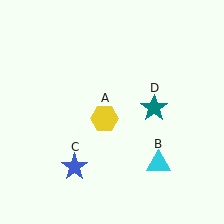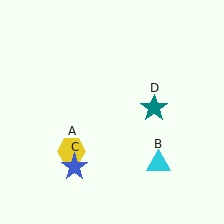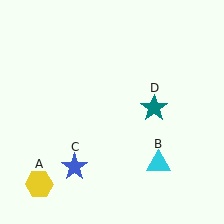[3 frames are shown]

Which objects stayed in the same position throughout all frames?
Cyan triangle (object B) and blue star (object C) and teal star (object D) remained stationary.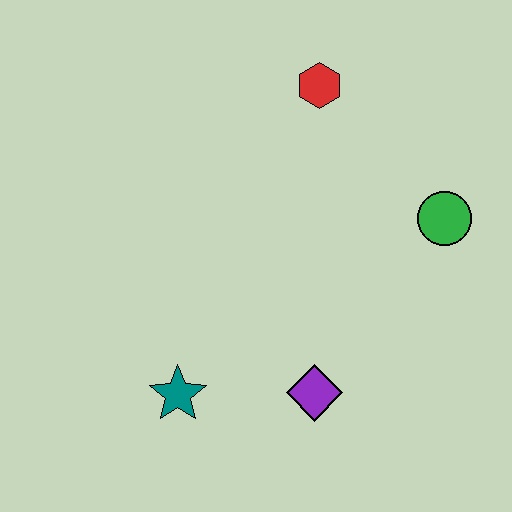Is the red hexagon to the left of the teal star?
No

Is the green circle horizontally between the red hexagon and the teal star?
No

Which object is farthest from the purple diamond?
The red hexagon is farthest from the purple diamond.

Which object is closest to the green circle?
The red hexagon is closest to the green circle.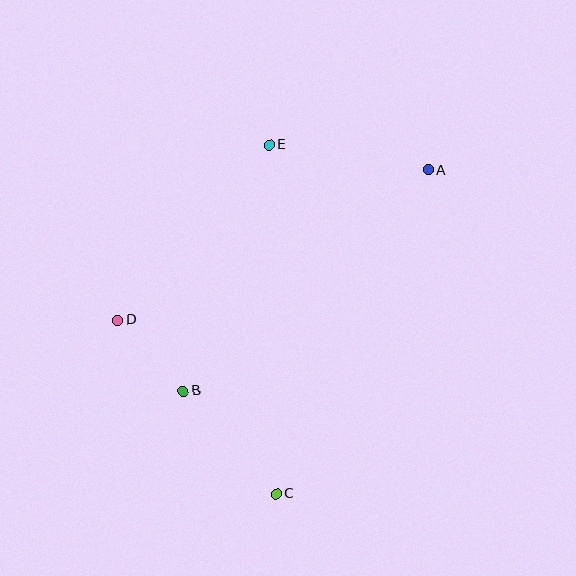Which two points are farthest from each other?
Points A and C are farthest from each other.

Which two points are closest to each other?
Points B and D are closest to each other.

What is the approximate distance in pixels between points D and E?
The distance between D and E is approximately 232 pixels.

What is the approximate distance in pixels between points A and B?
The distance between A and B is approximately 330 pixels.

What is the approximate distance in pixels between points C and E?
The distance between C and E is approximately 349 pixels.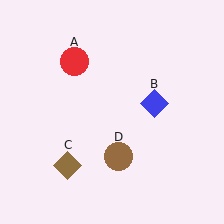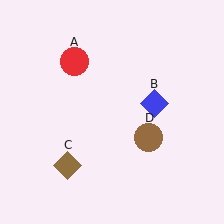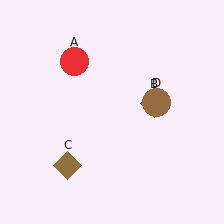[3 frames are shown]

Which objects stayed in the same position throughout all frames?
Red circle (object A) and blue diamond (object B) and brown diamond (object C) remained stationary.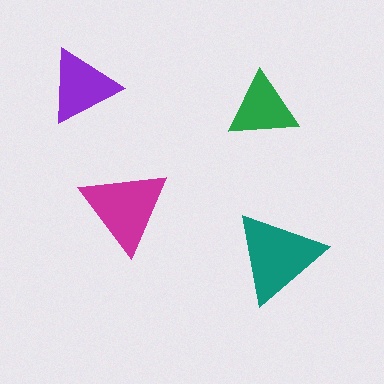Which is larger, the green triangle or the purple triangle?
The purple one.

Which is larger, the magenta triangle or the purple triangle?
The magenta one.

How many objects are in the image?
There are 4 objects in the image.